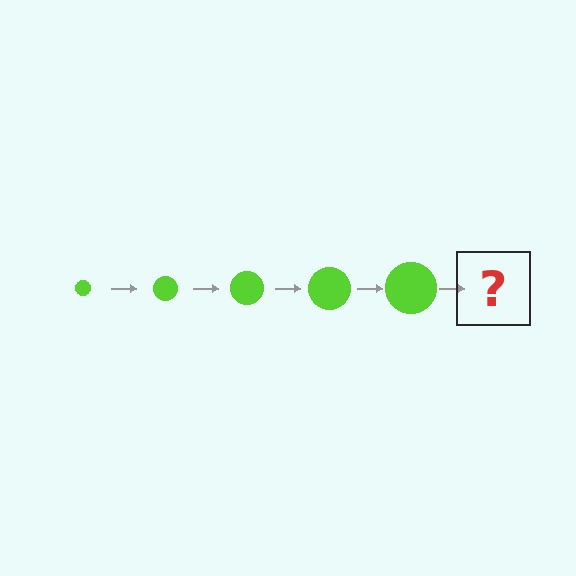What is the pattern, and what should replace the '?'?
The pattern is that the circle gets progressively larger each step. The '?' should be a lime circle, larger than the previous one.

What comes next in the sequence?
The next element should be a lime circle, larger than the previous one.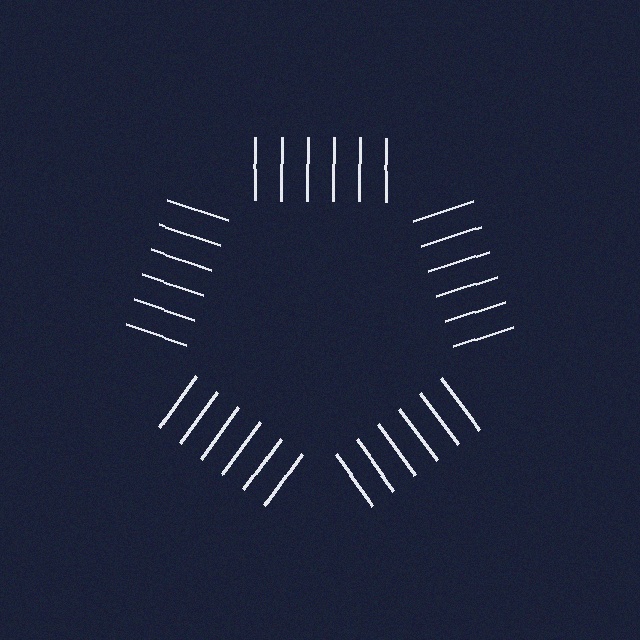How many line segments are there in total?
30 — 6 along each of the 5 edges.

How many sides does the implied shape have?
5 sides — the line-ends trace a pentagon.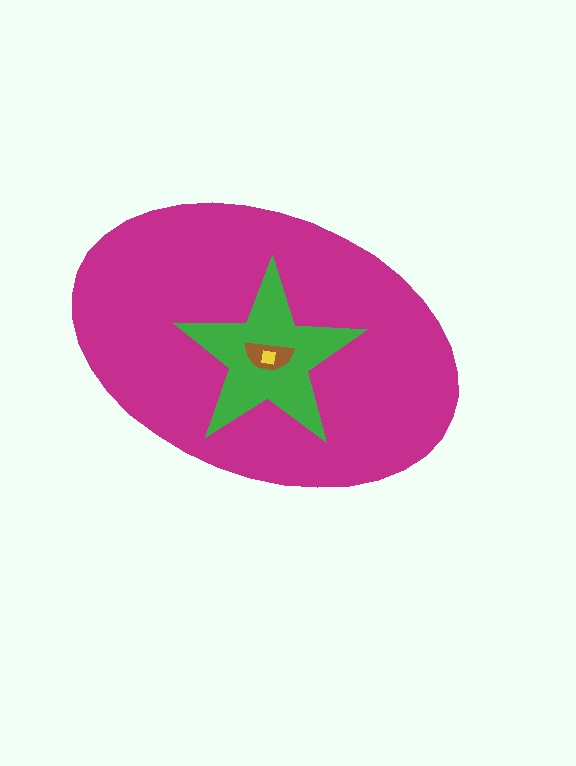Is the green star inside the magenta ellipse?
Yes.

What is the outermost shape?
The magenta ellipse.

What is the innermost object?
The yellow square.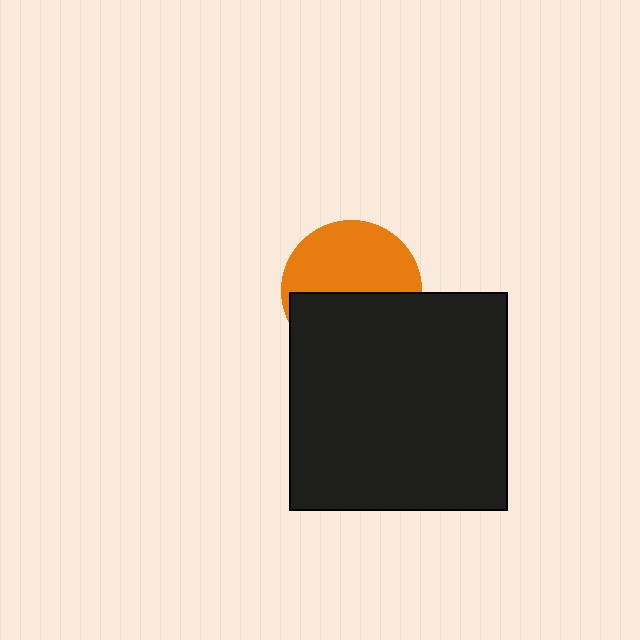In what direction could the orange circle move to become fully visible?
The orange circle could move up. That would shift it out from behind the black square entirely.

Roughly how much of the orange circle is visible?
About half of it is visible (roughly 52%).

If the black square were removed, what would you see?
You would see the complete orange circle.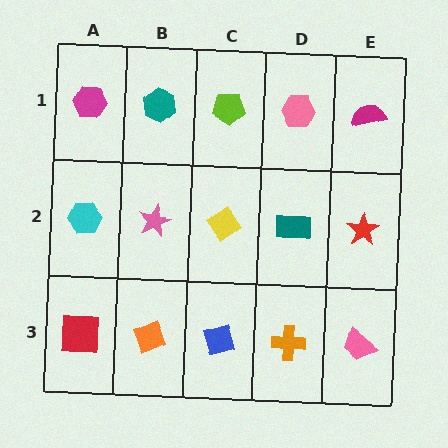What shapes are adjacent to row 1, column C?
A yellow diamond (row 2, column C), a teal hexagon (row 1, column B), a pink hexagon (row 1, column D).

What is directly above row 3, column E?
A red star.